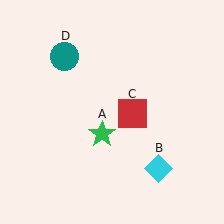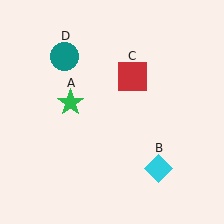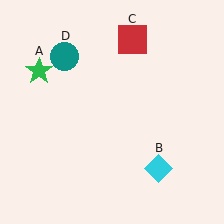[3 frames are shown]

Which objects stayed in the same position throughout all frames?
Cyan diamond (object B) and teal circle (object D) remained stationary.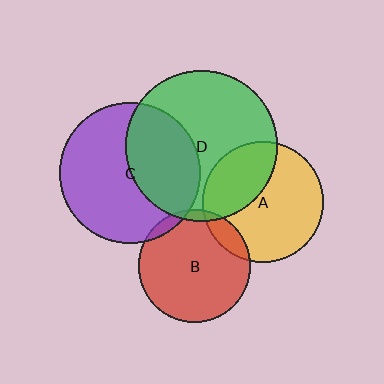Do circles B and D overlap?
Yes.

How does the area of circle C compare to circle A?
Approximately 1.4 times.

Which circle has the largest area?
Circle D (green).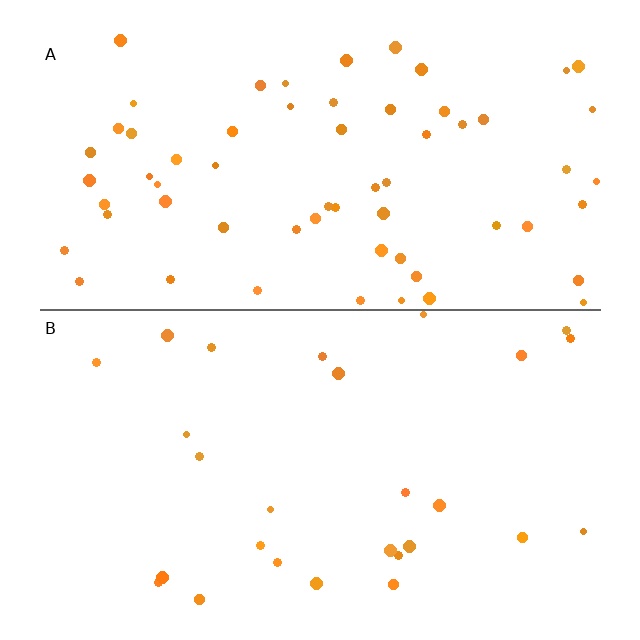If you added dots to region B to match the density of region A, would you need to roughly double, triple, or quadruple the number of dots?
Approximately double.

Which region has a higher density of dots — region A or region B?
A (the top).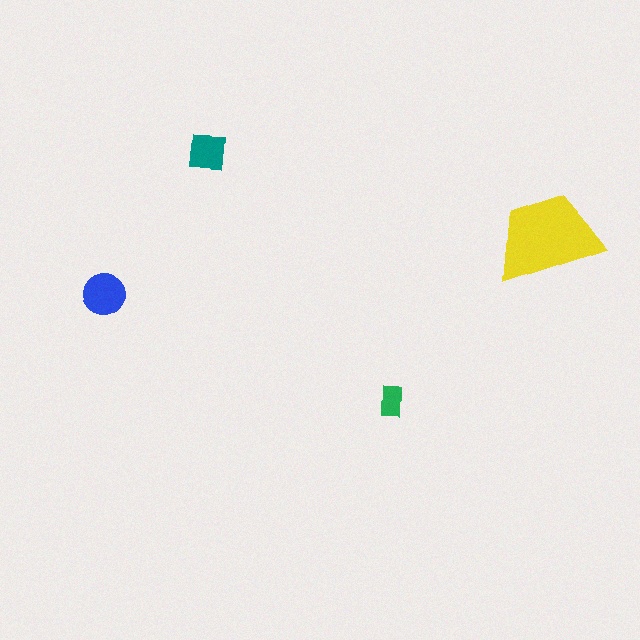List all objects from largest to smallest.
The yellow trapezoid, the blue circle, the teal square, the green rectangle.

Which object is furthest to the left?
The blue circle is leftmost.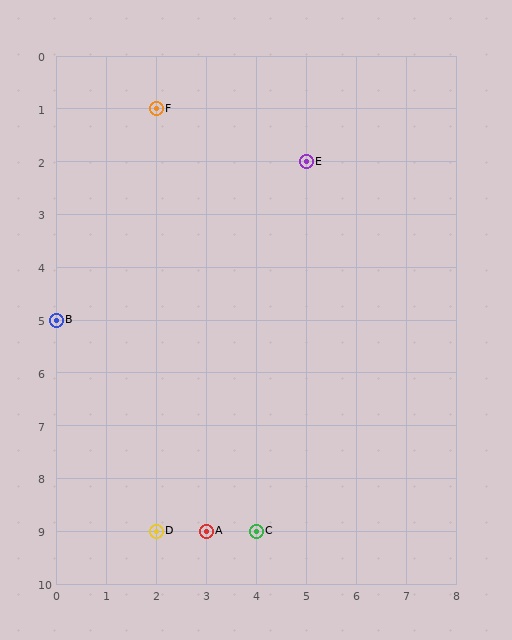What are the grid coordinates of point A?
Point A is at grid coordinates (3, 9).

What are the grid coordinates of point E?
Point E is at grid coordinates (5, 2).